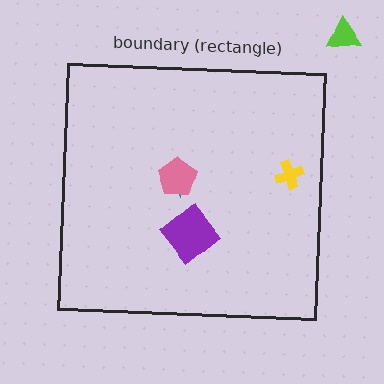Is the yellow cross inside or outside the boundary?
Inside.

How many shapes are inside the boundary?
4 inside, 1 outside.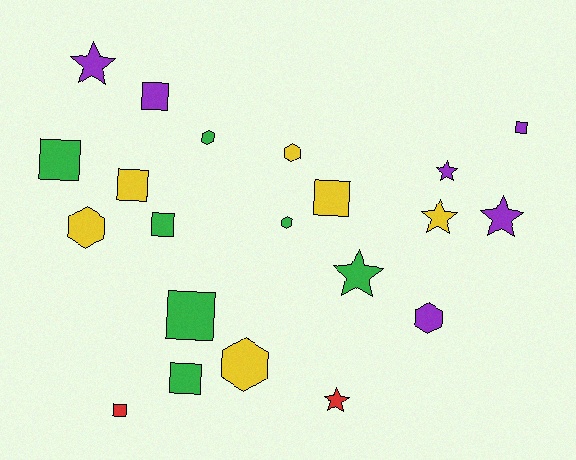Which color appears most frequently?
Green, with 7 objects.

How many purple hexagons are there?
There is 1 purple hexagon.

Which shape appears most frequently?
Square, with 9 objects.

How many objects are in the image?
There are 21 objects.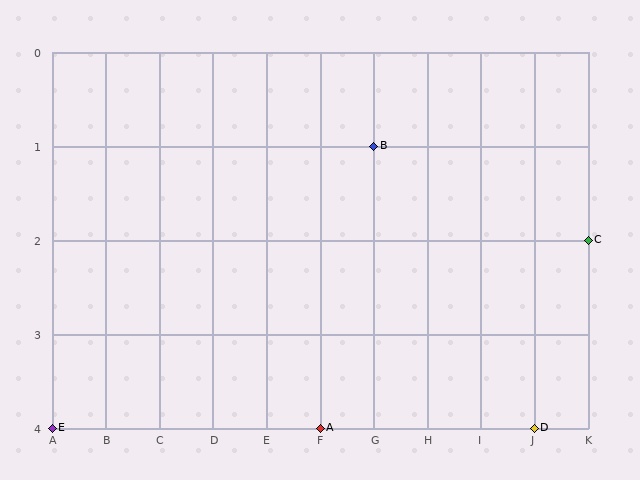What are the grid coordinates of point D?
Point D is at grid coordinates (J, 4).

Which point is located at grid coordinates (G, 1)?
Point B is at (G, 1).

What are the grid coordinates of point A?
Point A is at grid coordinates (F, 4).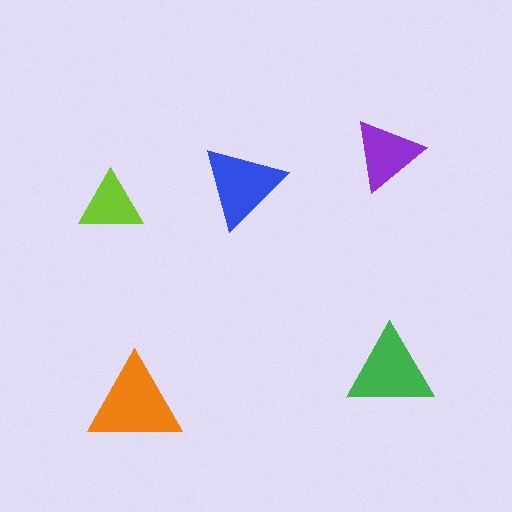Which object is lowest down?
The orange triangle is bottommost.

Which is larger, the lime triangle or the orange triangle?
The orange one.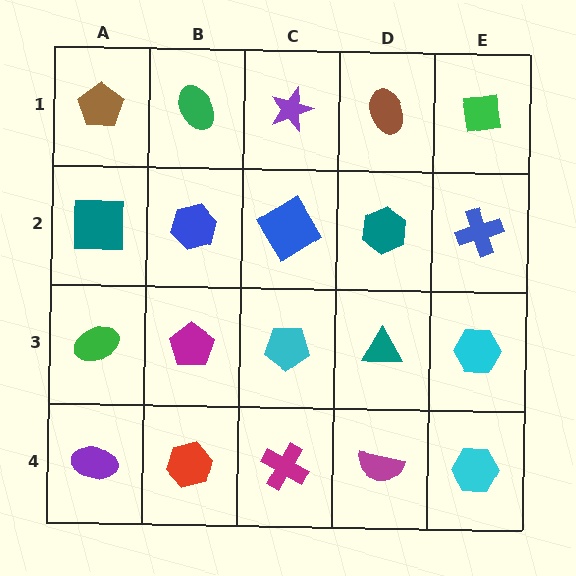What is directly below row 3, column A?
A purple ellipse.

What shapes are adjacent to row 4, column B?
A magenta pentagon (row 3, column B), a purple ellipse (row 4, column A), a magenta cross (row 4, column C).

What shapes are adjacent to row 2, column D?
A brown ellipse (row 1, column D), a teal triangle (row 3, column D), a blue diamond (row 2, column C), a blue cross (row 2, column E).